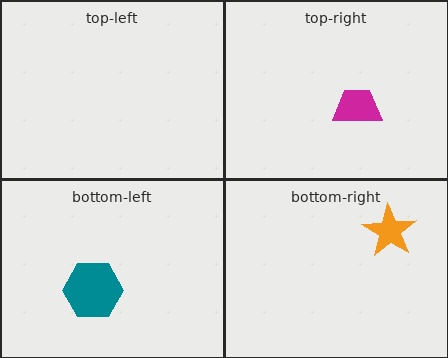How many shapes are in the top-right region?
1.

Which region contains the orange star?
The bottom-right region.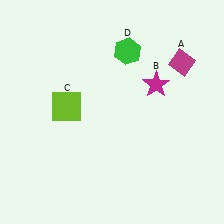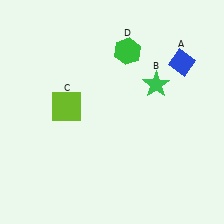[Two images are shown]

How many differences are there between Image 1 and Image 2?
There are 2 differences between the two images.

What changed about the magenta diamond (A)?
In Image 1, A is magenta. In Image 2, it changed to blue.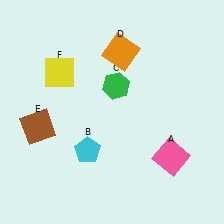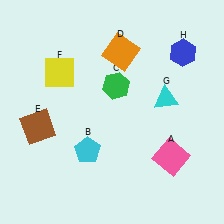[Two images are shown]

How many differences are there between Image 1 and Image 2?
There are 2 differences between the two images.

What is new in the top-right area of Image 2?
A blue hexagon (H) was added in the top-right area of Image 2.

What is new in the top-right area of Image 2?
A cyan triangle (G) was added in the top-right area of Image 2.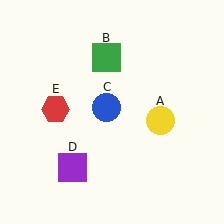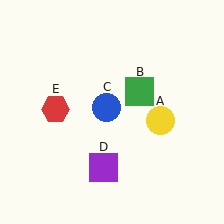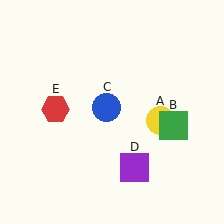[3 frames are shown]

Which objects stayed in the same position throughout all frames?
Yellow circle (object A) and blue circle (object C) and red hexagon (object E) remained stationary.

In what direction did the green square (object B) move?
The green square (object B) moved down and to the right.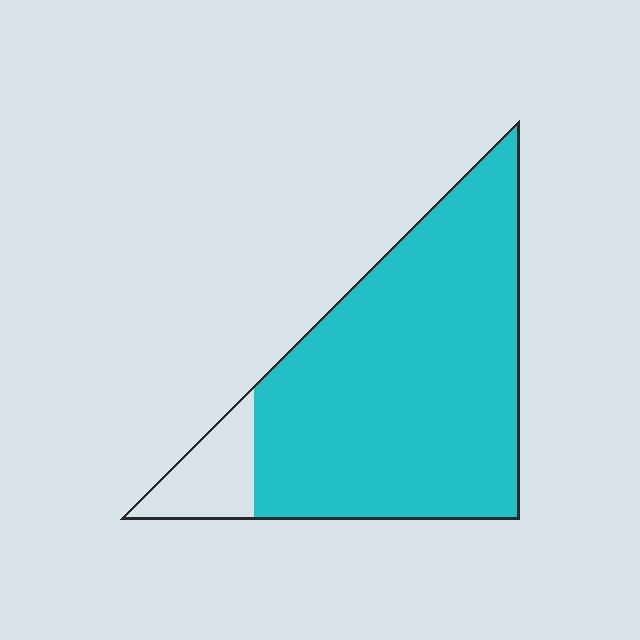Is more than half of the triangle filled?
Yes.